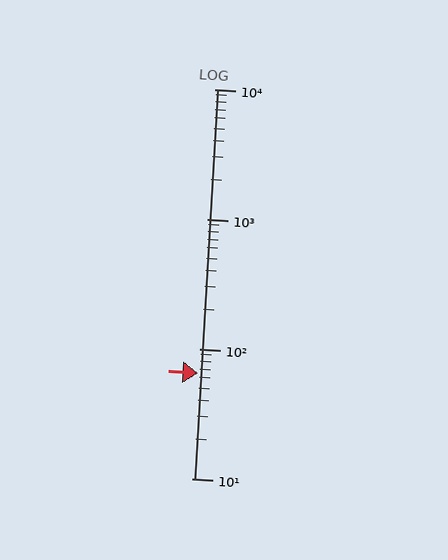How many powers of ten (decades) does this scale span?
The scale spans 3 decades, from 10 to 10000.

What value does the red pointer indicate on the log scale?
The pointer indicates approximately 65.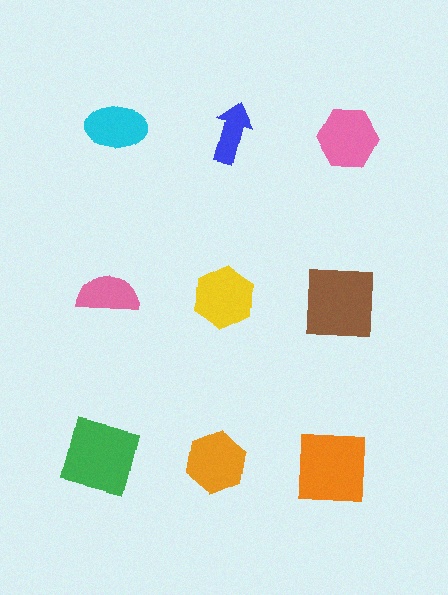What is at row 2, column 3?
A brown square.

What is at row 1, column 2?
A blue arrow.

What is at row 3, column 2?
An orange hexagon.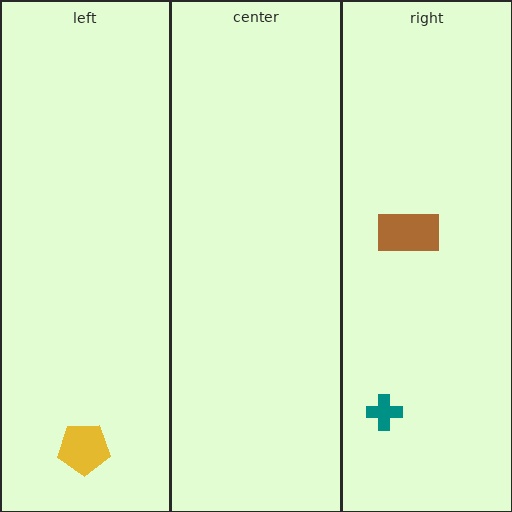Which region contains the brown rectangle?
The right region.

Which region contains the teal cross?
The right region.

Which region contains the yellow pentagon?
The left region.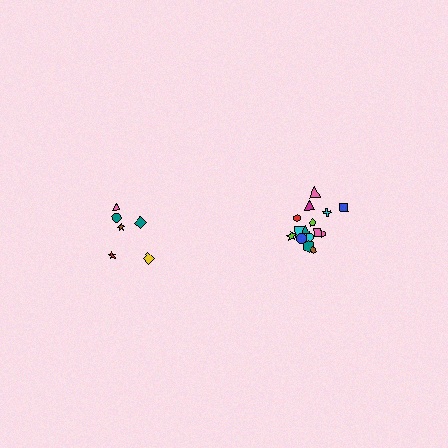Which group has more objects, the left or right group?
The right group.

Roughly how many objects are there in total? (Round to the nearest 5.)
Roughly 20 objects in total.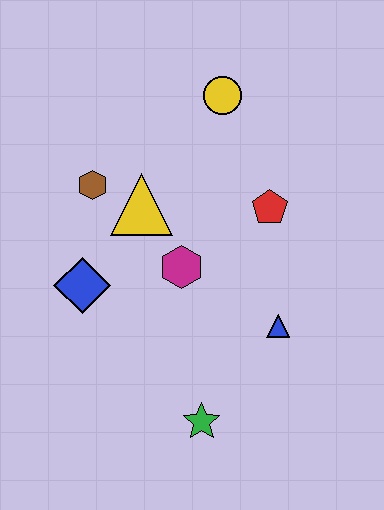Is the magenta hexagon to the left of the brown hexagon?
No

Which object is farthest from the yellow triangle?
The green star is farthest from the yellow triangle.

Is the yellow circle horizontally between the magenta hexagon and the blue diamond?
No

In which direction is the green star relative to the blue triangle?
The green star is below the blue triangle.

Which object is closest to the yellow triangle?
The brown hexagon is closest to the yellow triangle.